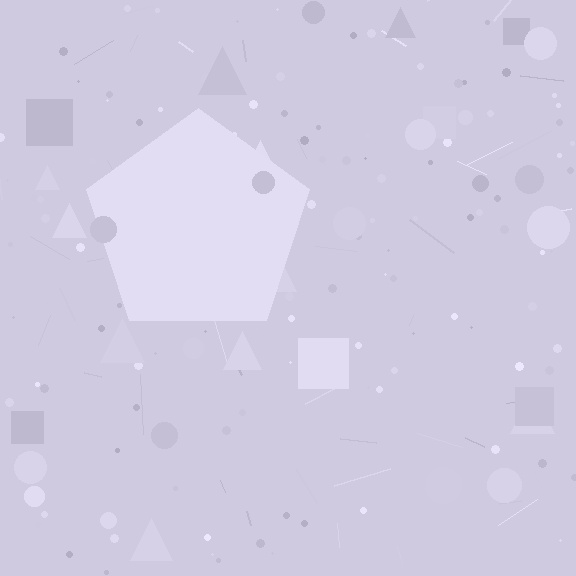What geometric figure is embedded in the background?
A pentagon is embedded in the background.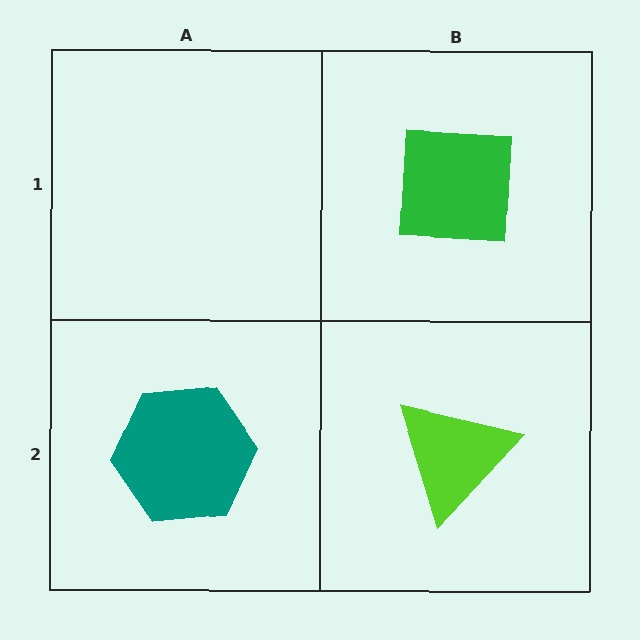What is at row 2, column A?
A teal hexagon.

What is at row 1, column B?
A green square.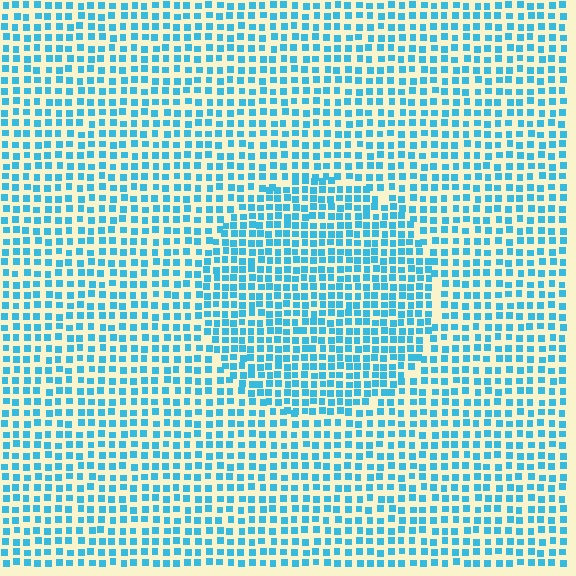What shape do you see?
I see a circle.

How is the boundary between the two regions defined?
The boundary is defined by a change in element density (approximately 1.5x ratio). All elements are the same color, size, and shape.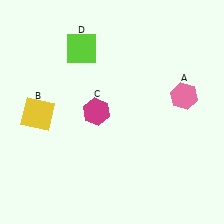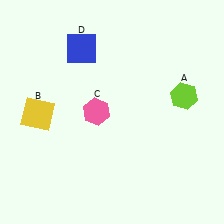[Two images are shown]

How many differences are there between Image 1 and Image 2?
There are 3 differences between the two images.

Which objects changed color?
A changed from pink to lime. C changed from magenta to pink. D changed from lime to blue.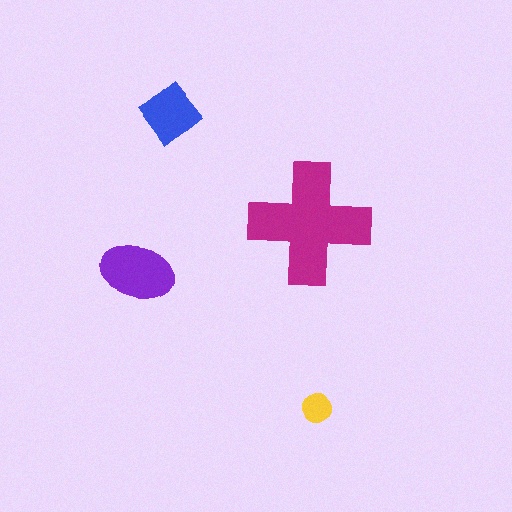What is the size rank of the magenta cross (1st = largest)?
1st.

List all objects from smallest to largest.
The yellow circle, the blue diamond, the purple ellipse, the magenta cross.